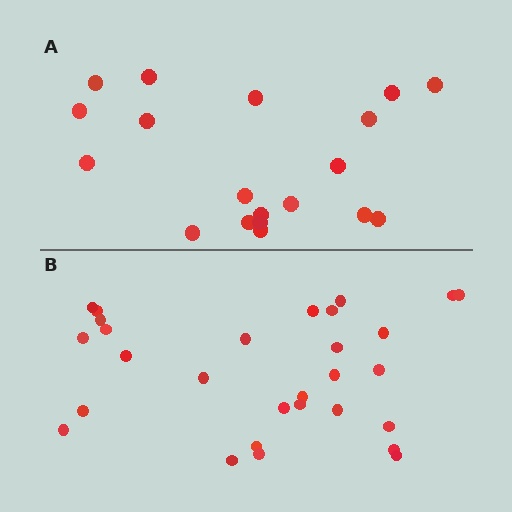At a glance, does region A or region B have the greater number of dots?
Region B (the bottom region) has more dots.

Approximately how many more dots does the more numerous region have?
Region B has roughly 10 or so more dots than region A.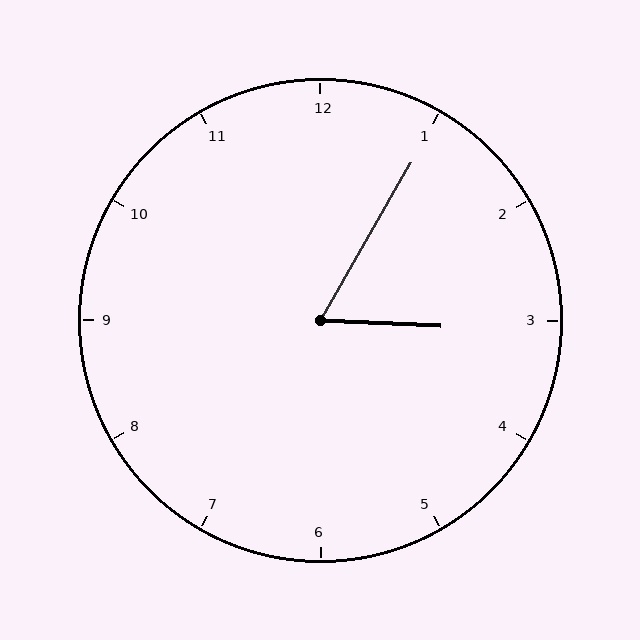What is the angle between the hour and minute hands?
Approximately 62 degrees.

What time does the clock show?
3:05.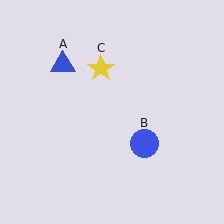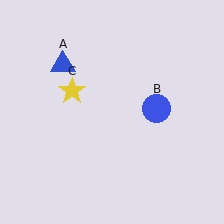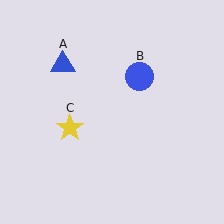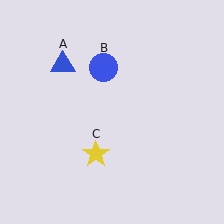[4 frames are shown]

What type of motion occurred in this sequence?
The blue circle (object B), yellow star (object C) rotated counterclockwise around the center of the scene.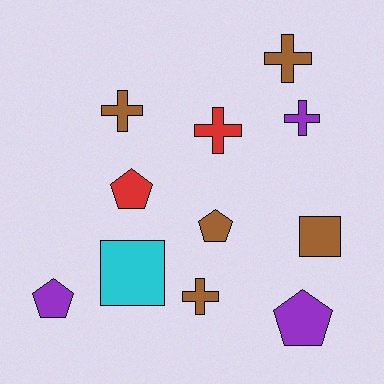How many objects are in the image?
There are 11 objects.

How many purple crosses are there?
There is 1 purple cross.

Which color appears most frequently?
Brown, with 5 objects.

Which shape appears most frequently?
Cross, with 5 objects.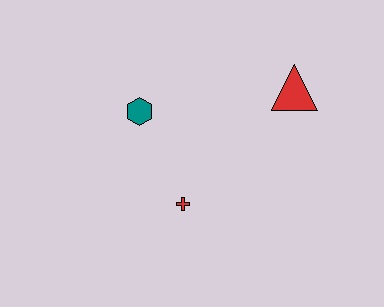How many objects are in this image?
There are 3 objects.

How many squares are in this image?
There are no squares.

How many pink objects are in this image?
There are no pink objects.